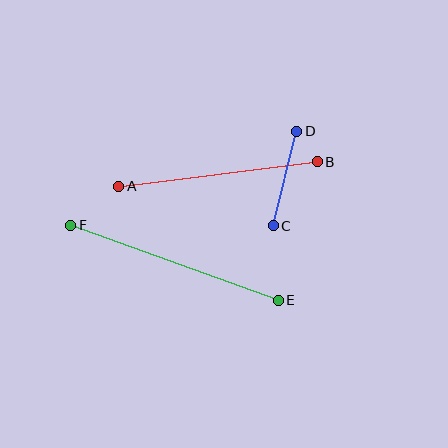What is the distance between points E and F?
The distance is approximately 220 pixels.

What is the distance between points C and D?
The distance is approximately 97 pixels.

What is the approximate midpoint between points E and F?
The midpoint is at approximately (174, 263) pixels.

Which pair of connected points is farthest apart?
Points E and F are farthest apart.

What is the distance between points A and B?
The distance is approximately 200 pixels.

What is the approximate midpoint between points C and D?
The midpoint is at approximately (285, 178) pixels.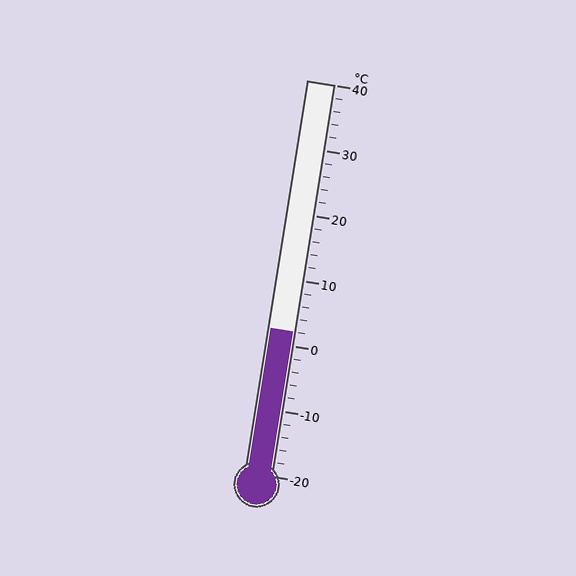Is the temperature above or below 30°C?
The temperature is below 30°C.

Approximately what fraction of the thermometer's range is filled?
The thermometer is filled to approximately 35% of its range.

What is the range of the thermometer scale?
The thermometer scale ranges from -20°C to 40°C.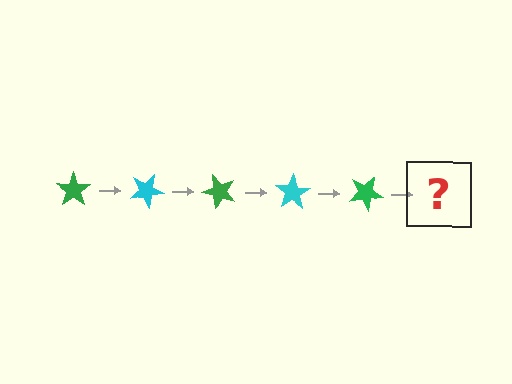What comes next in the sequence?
The next element should be a cyan star, rotated 125 degrees from the start.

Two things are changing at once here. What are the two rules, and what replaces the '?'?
The two rules are that it rotates 25 degrees each step and the color cycles through green and cyan. The '?' should be a cyan star, rotated 125 degrees from the start.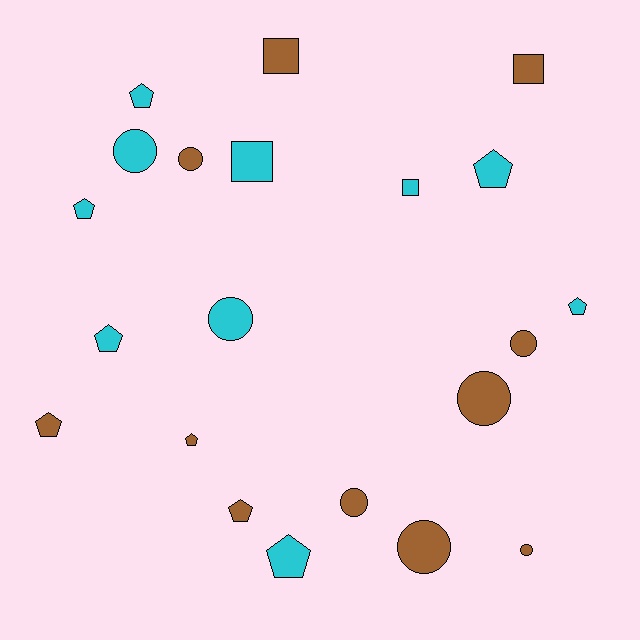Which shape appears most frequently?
Pentagon, with 9 objects.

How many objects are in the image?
There are 21 objects.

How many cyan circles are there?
There are 2 cyan circles.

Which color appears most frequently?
Brown, with 11 objects.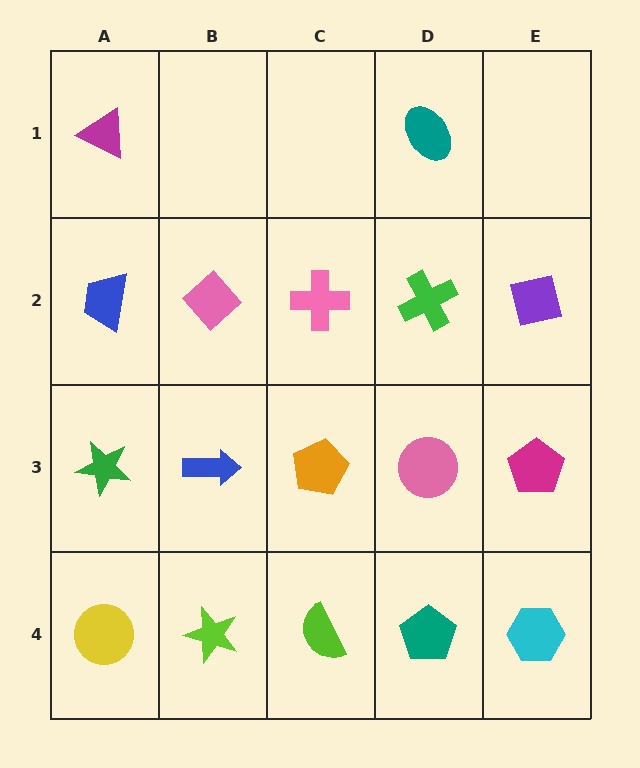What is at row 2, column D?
A green cross.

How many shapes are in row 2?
5 shapes.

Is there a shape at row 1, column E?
No, that cell is empty.